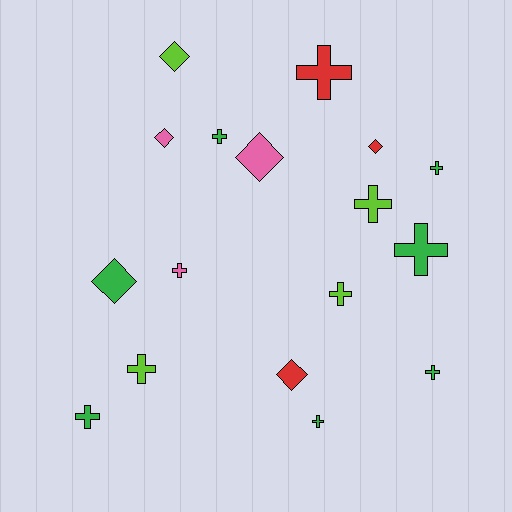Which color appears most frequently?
Green, with 7 objects.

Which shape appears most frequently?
Cross, with 11 objects.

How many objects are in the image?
There are 17 objects.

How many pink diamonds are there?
There are 2 pink diamonds.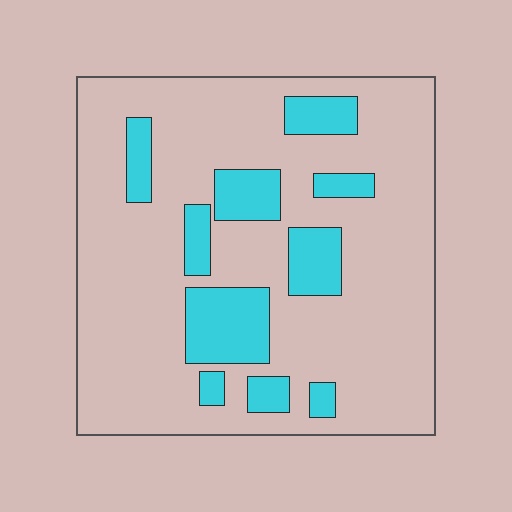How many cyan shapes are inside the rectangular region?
10.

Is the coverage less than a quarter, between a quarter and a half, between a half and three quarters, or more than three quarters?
Less than a quarter.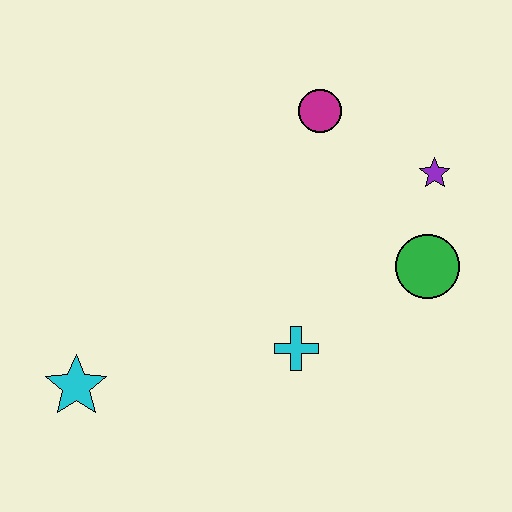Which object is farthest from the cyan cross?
The magenta circle is farthest from the cyan cross.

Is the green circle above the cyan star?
Yes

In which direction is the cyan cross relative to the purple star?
The cyan cross is below the purple star.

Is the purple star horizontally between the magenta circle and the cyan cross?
No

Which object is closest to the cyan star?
The cyan cross is closest to the cyan star.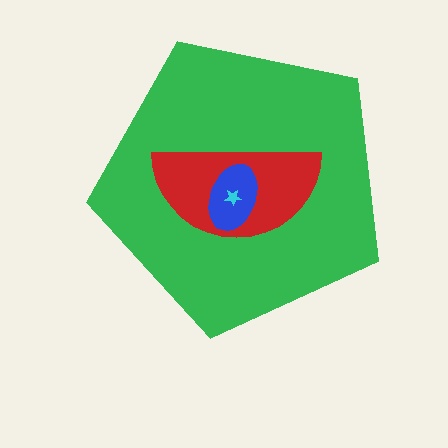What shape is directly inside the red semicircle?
The blue ellipse.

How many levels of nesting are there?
4.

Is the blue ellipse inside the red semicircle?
Yes.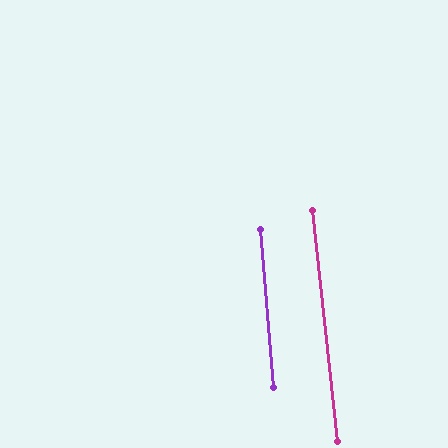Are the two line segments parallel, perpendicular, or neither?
Parallel — their directions differ by only 1.6°.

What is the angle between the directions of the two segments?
Approximately 2 degrees.